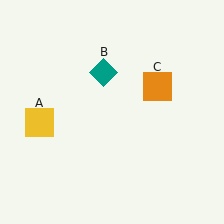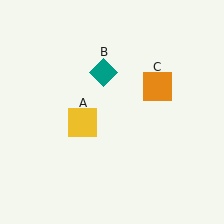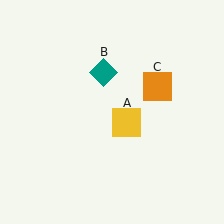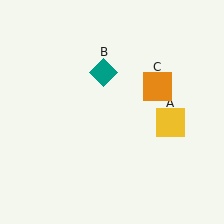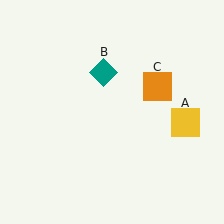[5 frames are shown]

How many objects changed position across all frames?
1 object changed position: yellow square (object A).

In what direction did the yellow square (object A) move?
The yellow square (object A) moved right.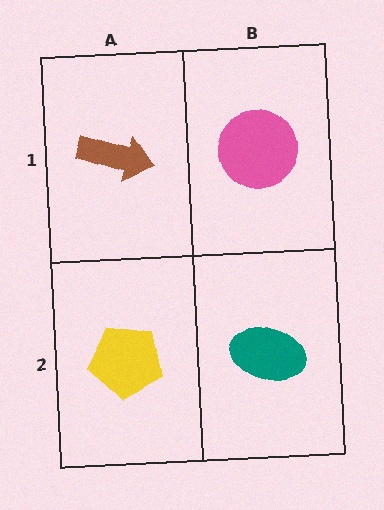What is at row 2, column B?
A teal ellipse.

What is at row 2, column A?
A yellow pentagon.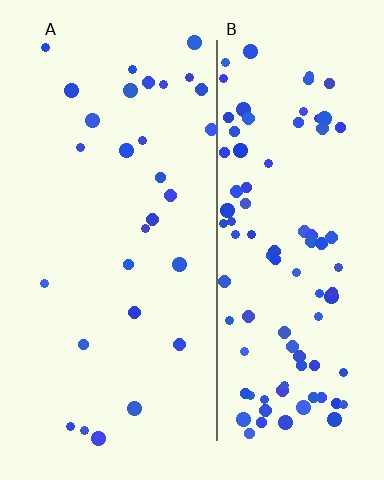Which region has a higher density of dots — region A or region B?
B (the right).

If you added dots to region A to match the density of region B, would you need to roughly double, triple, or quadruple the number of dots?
Approximately triple.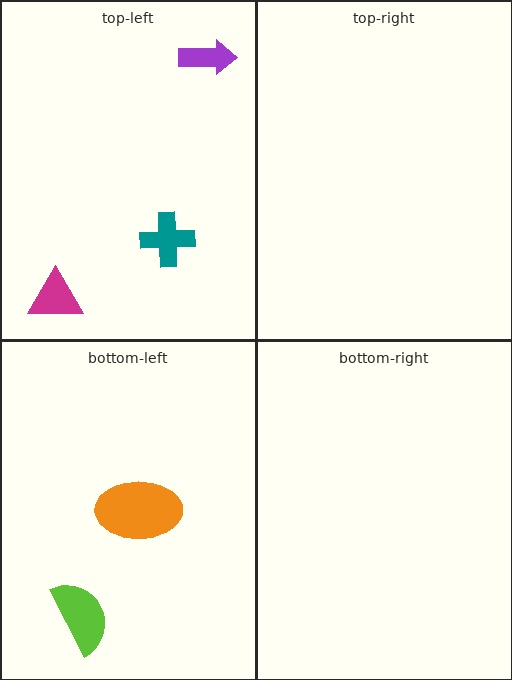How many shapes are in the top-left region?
3.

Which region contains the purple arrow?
The top-left region.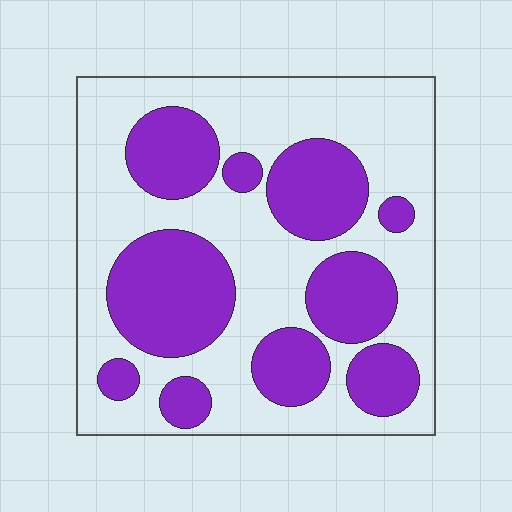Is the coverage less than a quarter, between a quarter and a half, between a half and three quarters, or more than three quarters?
Between a quarter and a half.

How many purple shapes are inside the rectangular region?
10.